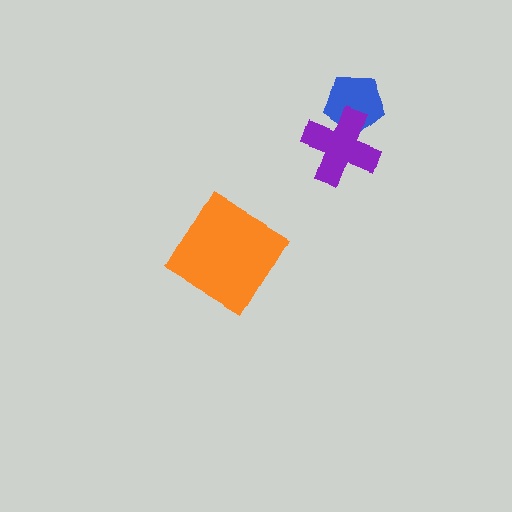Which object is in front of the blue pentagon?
The purple cross is in front of the blue pentagon.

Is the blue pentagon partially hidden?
Yes, it is partially covered by another shape.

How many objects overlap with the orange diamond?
0 objects overlap with the orange diamond.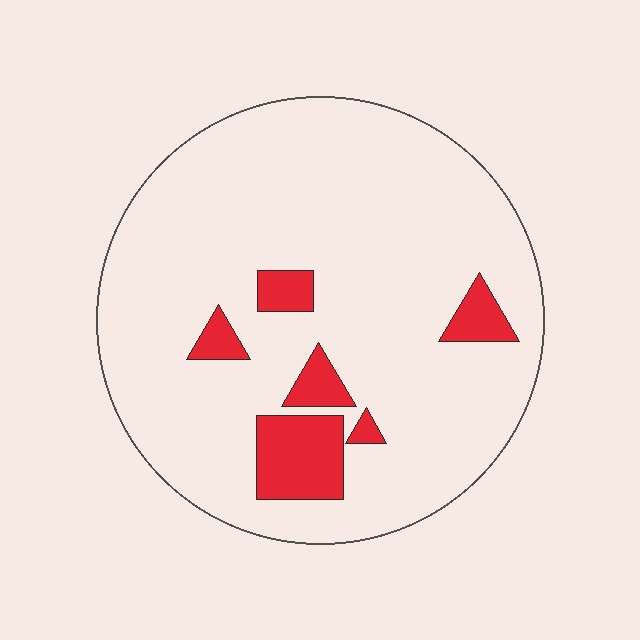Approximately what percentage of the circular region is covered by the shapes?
Approximately 10%.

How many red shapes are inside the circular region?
6.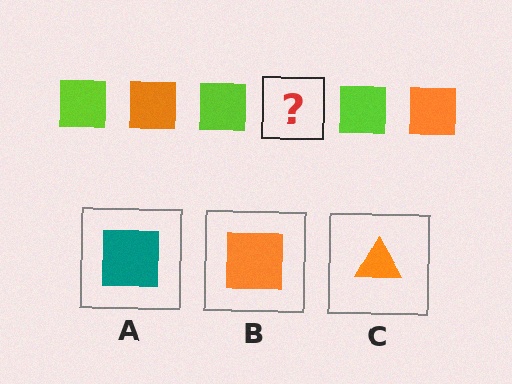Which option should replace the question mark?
Option B.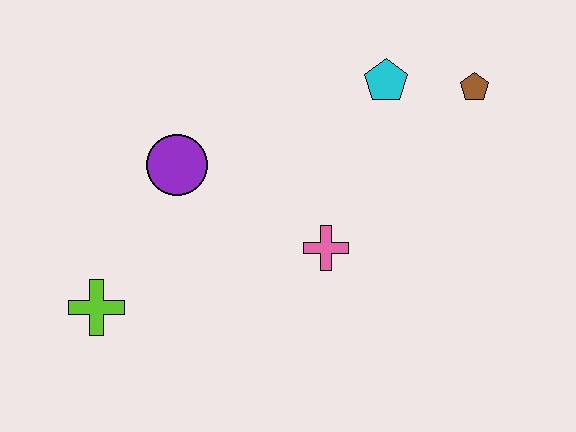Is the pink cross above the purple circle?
No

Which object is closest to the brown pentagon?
The cyan pentagon is closest to the brown pentagon.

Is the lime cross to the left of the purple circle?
Yes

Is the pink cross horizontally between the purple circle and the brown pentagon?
Yes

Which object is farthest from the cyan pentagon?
The lime cross is farthest from the cyan pentagon.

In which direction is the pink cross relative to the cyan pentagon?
The pink cross is below the cyan pentagon.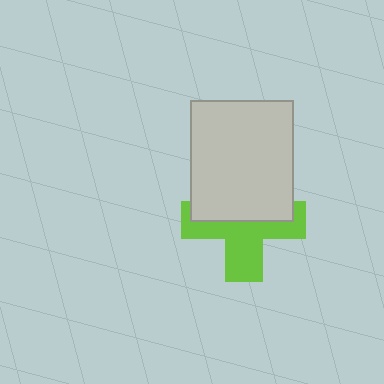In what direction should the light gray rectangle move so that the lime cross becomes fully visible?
The light gray rectangle should move up. That is the shortest direction to clear the overlap and leave the lime cross fully visible.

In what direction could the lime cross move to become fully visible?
The lime cross could move down. That would shift it out from behind the light gray rectangle entirely.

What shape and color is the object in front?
The object in front is a light gray rectangle.